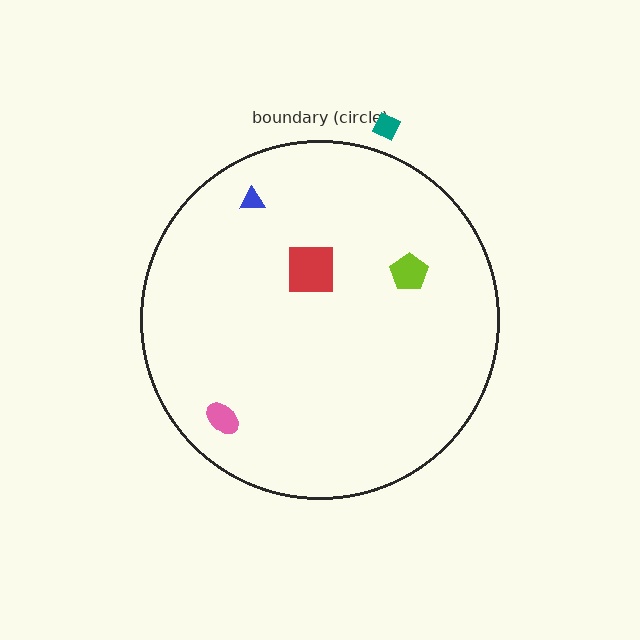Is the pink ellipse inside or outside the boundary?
Inside.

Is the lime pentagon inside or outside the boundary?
Inside.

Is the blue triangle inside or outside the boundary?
Inside.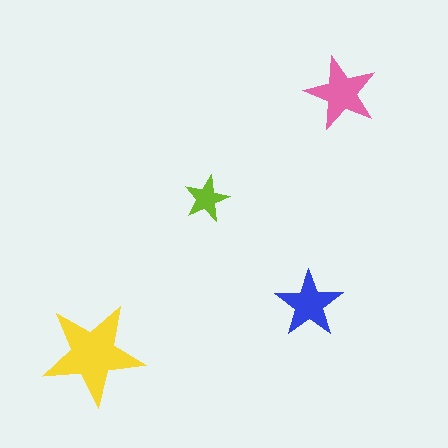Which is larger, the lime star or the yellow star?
The yellow one.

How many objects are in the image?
There are 4 objects in the image.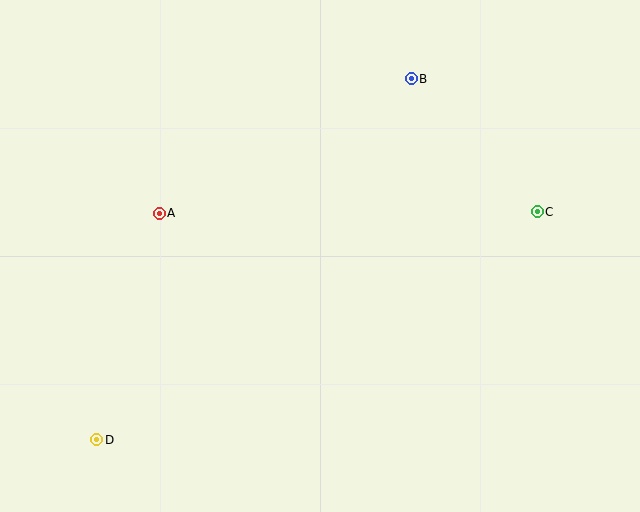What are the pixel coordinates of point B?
Point B is at (411, 79).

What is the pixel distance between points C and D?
The distance between C and D is 496 pixels.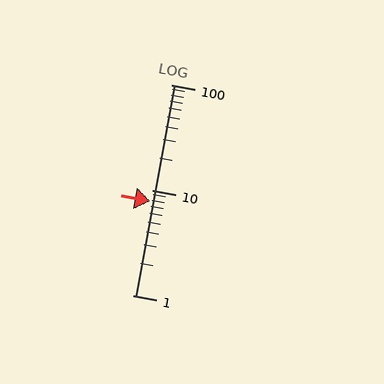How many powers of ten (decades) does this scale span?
The scale spans 2 decades, from 1 to 100.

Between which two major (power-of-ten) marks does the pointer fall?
The pointer is between 1 and 10.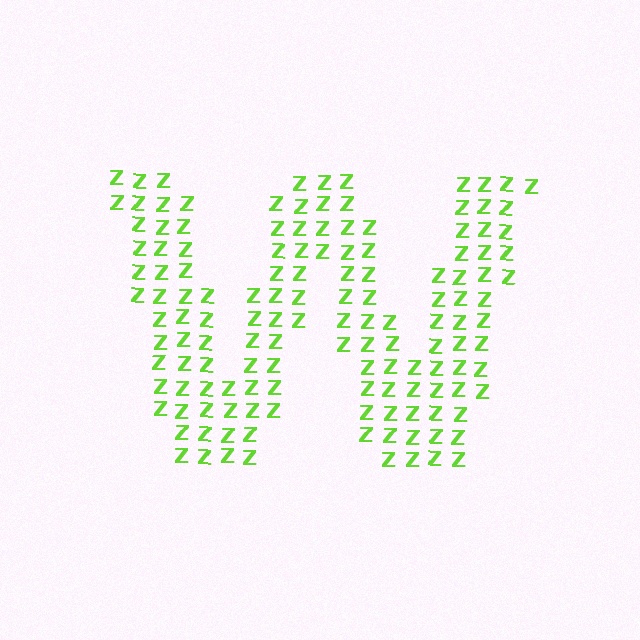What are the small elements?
The small elements are letter Z's.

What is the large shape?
The large shape is the letter W.